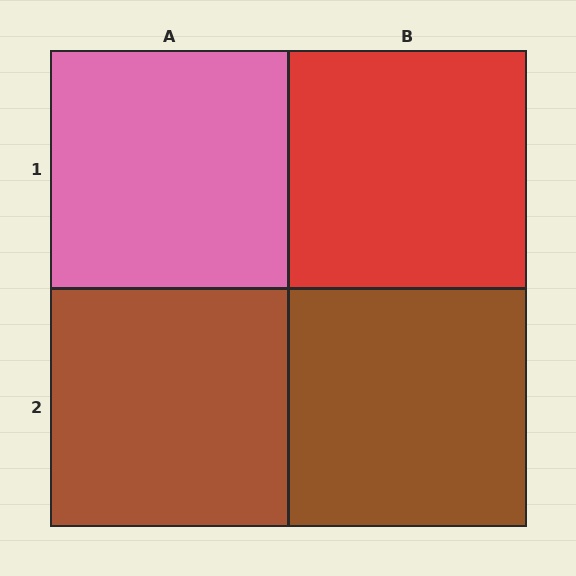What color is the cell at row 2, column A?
Brown.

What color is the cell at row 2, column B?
Brown.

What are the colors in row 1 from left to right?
Pink, red.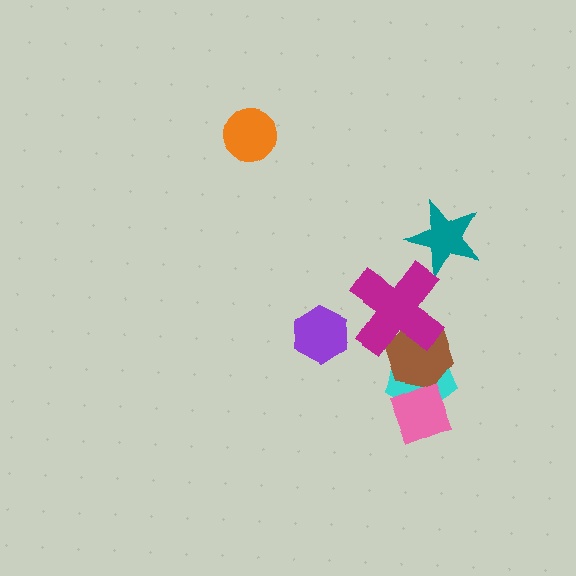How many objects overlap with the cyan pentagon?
3 objects overlap with the cyan pentagon.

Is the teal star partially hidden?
No, no other shape covers it.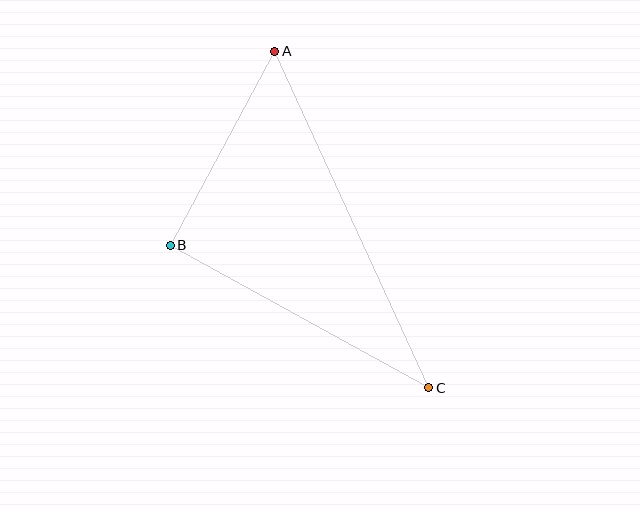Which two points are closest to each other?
Points A and B are closest to each other.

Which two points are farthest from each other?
Points A and C are farthest from each other.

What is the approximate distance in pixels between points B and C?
The distance between B and C is approximately 295 pixels.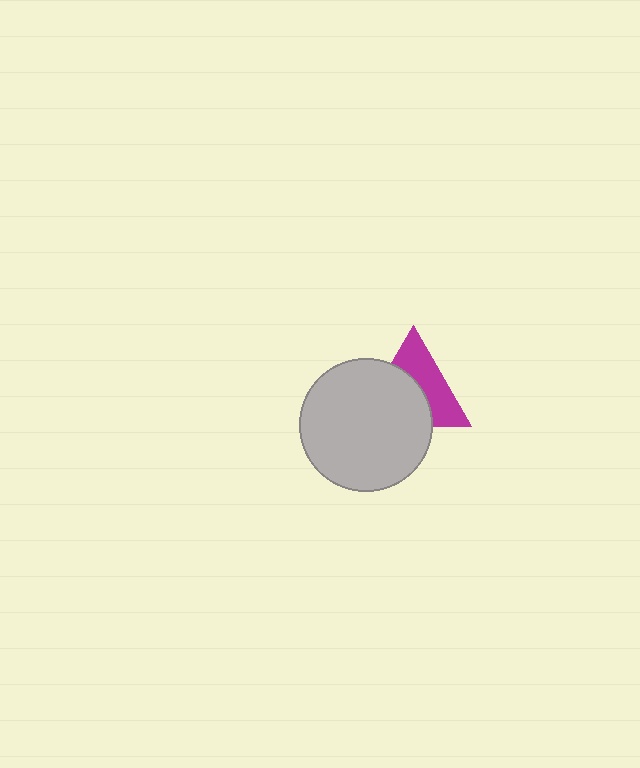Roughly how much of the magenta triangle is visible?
About half of it is visible (roughly 48%).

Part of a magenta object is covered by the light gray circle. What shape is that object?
It is a triangle.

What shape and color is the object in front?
The object in front is a light gray circle.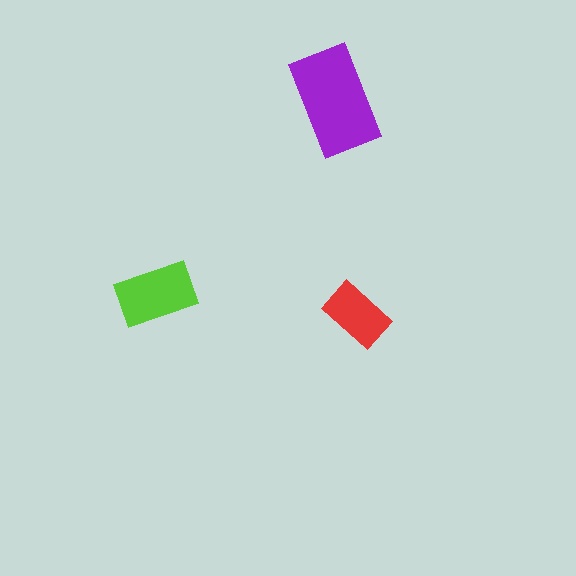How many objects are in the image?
There are 3 objects in the image.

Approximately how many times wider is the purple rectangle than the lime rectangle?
About 1.5 times wider.